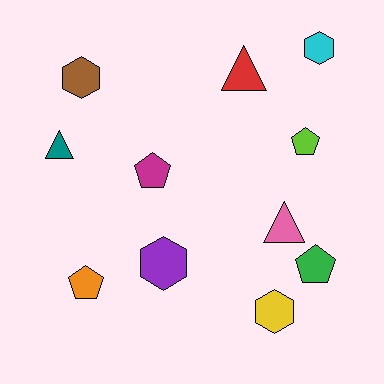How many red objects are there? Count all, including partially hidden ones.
There is 1 red object.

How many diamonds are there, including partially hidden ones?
There are no diamonds.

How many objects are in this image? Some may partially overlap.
There are 11 objects.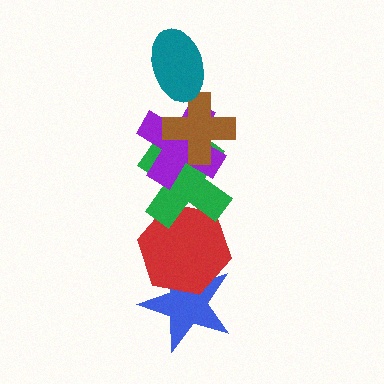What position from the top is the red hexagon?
The red hexagon is 5th from the top.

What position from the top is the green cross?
The green cross is 4th from the top.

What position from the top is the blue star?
The blue star is 6th from the top.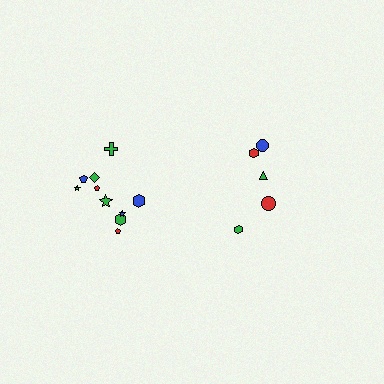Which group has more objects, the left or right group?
The left group.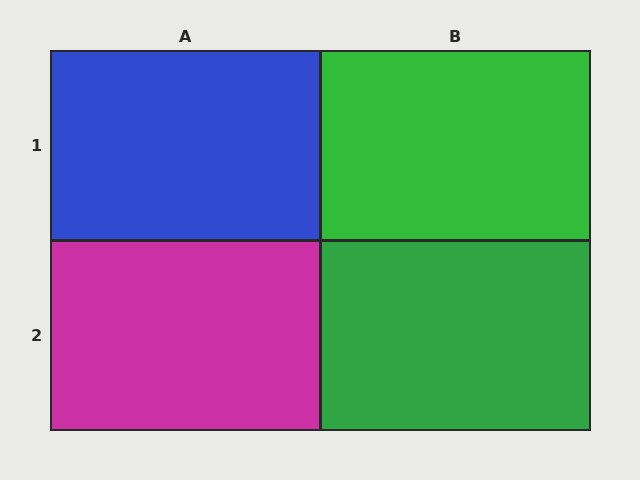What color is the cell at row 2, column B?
Green.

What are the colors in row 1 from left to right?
Blue, green.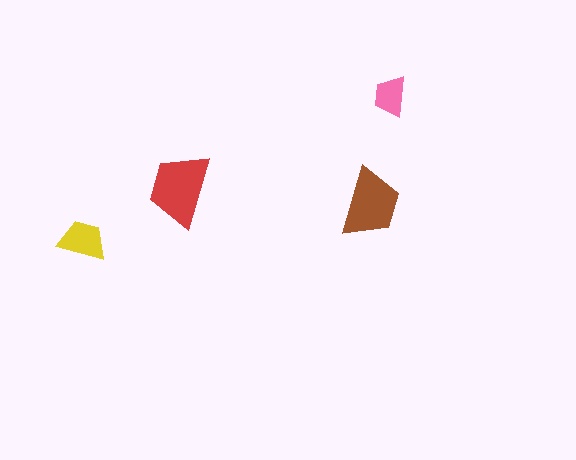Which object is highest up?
The pink trapezoid is topmost.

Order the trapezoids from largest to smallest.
the red one, the brown one, the yellow one, the pink one.